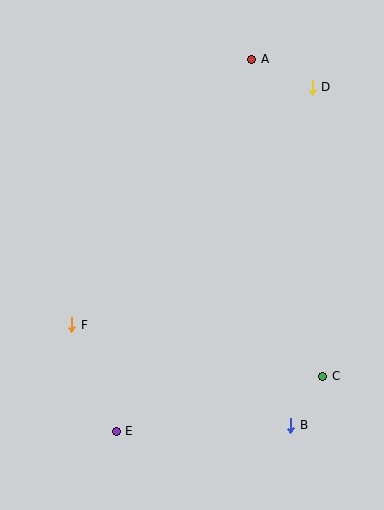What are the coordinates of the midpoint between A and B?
The midpoint between A and B is at (271, 242).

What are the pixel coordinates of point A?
Point A is at (252, 59).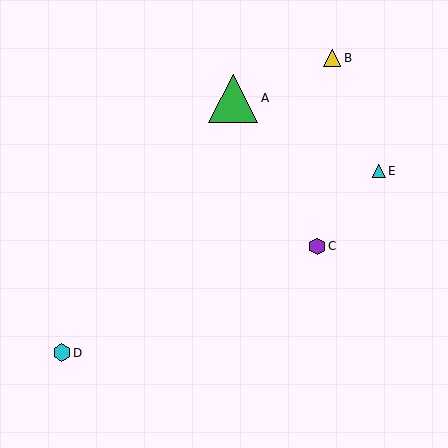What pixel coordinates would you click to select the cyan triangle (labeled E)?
Click at (379, 171) to select the cyan triangle E.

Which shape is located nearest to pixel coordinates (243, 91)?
The green triangle (labeled A) at (233, 98) is nearest to that location.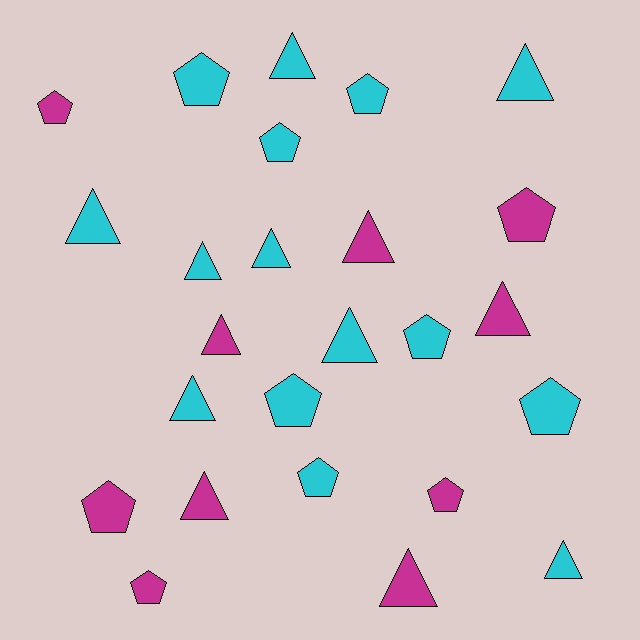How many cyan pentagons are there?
There are 7 cyan pentagons.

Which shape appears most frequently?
Triangle, with 13 objects.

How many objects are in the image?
There are 25 objects.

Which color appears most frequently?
Cyan, with 15 objects.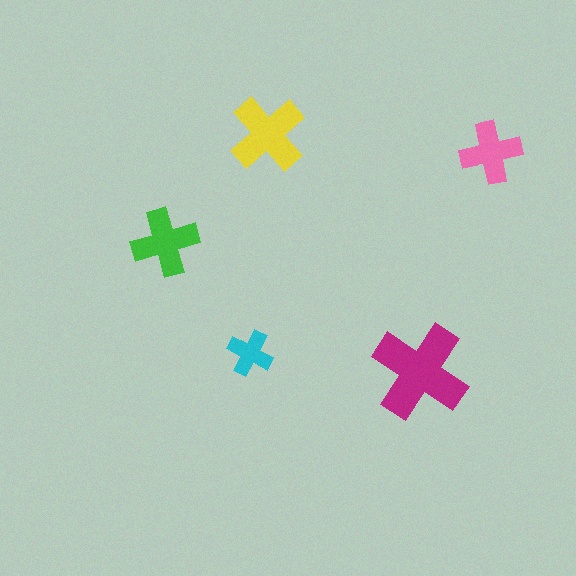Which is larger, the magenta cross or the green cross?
The magenta one.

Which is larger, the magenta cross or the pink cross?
The magenta one.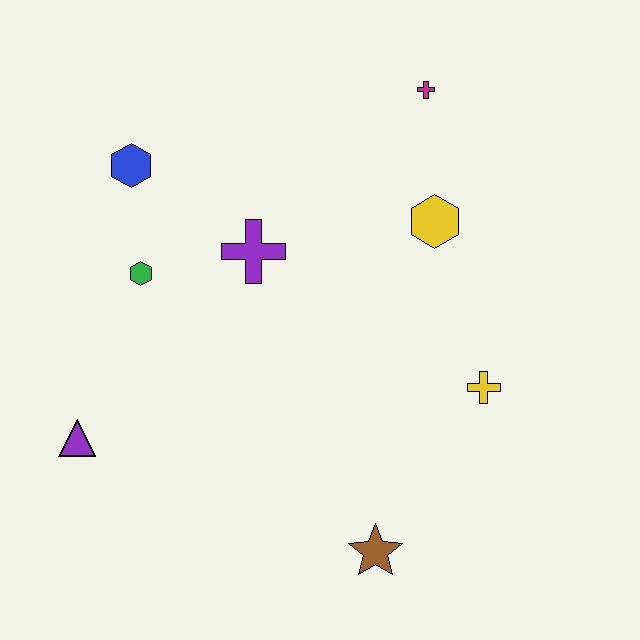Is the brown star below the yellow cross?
Yes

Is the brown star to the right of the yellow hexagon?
No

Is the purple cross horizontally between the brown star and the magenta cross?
No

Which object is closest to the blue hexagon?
The green hexagon is closest to the blue hexagon.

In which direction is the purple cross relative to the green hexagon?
The purple cross is to the right of the green hexagon.